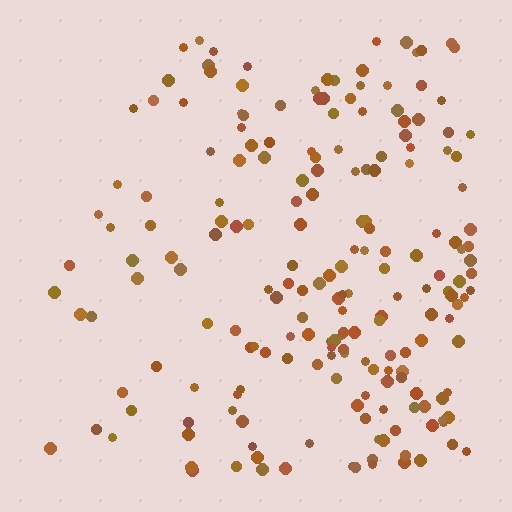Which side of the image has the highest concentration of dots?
The right.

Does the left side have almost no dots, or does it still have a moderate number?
Still a moderate number, just noticeably fewer than the right.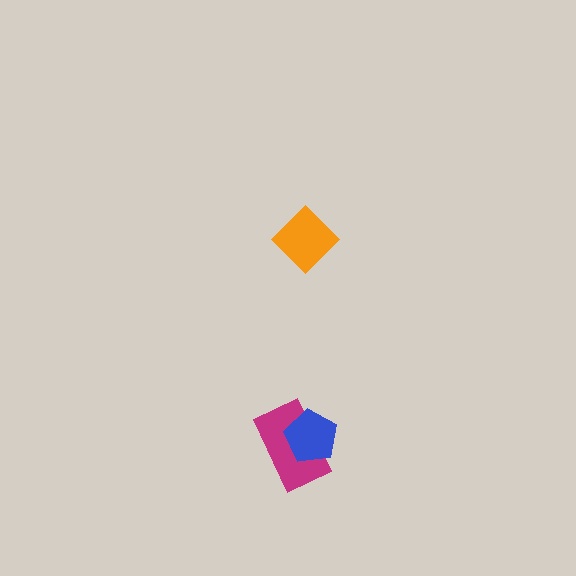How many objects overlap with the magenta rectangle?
1 object overlaps with the magenta rectangle.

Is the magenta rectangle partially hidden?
Yes, it is partially covered by another shape.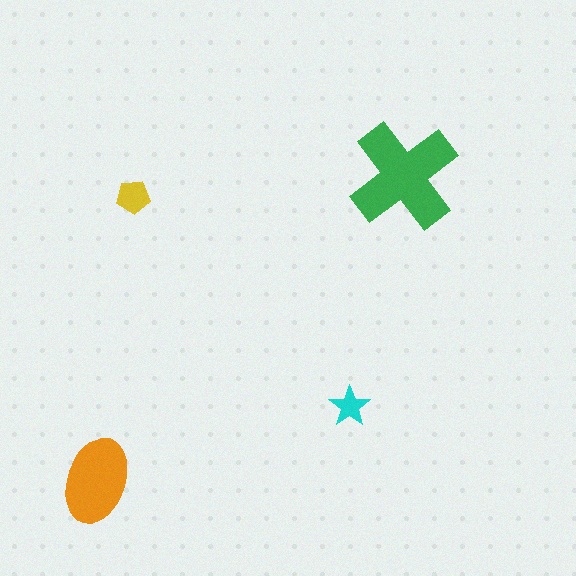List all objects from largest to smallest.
The green cross, the orange ellipse, the yellow pentagon, the cyan star.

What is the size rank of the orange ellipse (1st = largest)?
2nd.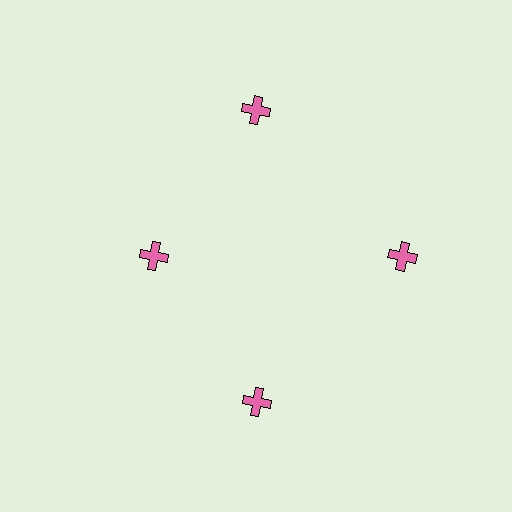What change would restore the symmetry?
The symmetry would be restored by moving it outward, back onto the ring so that all 4 crosses sit at equal angles and equal distance from the center.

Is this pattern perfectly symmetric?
No. The 4 pink crosses are arranged in a ring, but one element near the 9 o'clock position is pulled inward toward the center, breaking the 4-fold rotational symmetry.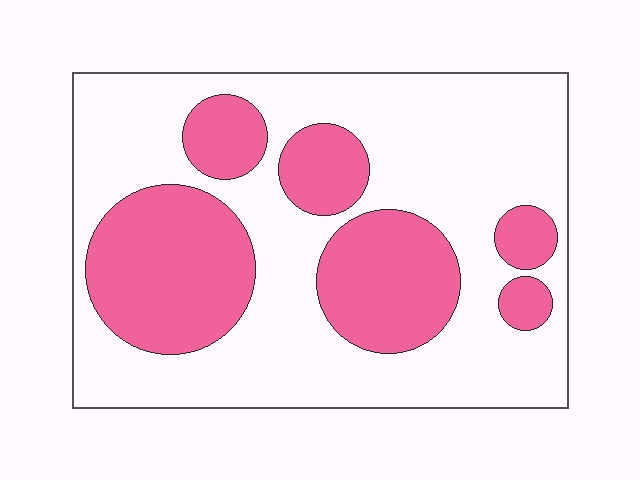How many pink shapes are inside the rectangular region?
6.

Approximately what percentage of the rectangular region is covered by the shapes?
Approximately 35%.